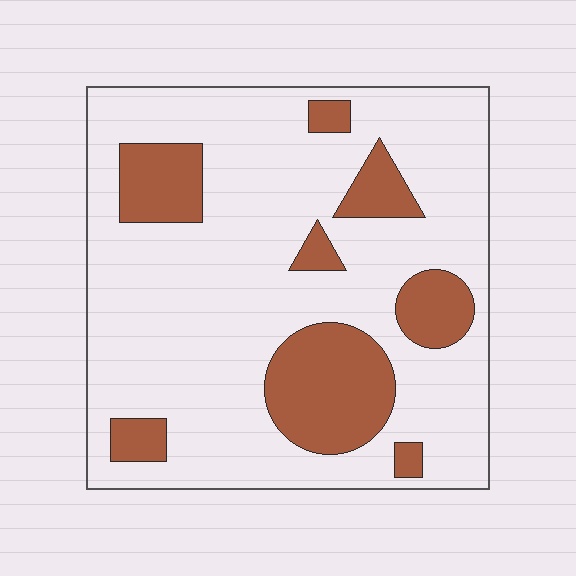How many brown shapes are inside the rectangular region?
8.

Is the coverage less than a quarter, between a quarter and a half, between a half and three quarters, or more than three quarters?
Less than a quarter.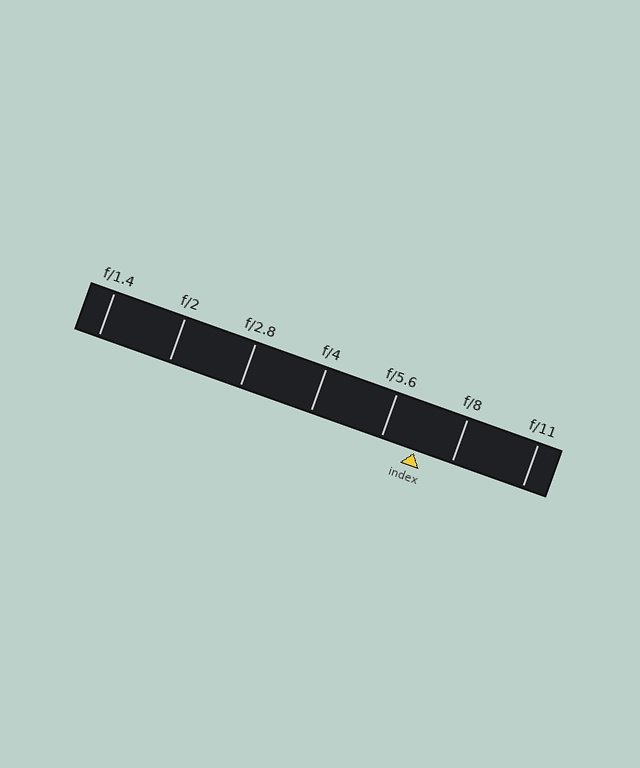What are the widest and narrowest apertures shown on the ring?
The widest aperture shown is f/1.4 and the narrowest is f/11.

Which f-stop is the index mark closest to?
The index mark is closest to f/5.6.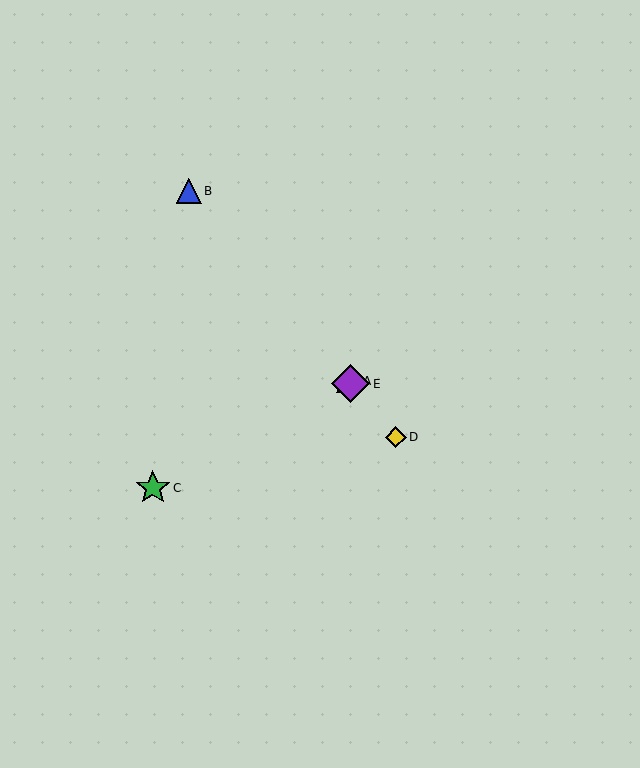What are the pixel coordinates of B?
Object B is at (189, 191).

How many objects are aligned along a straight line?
4 objects (A, B, D, E) are aligned along a straight line.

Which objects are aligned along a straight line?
Objects A, B, D, E are aligned along a straight line.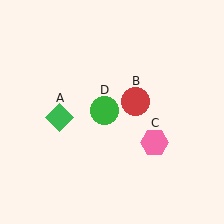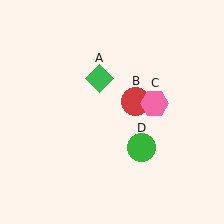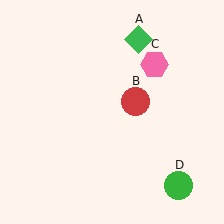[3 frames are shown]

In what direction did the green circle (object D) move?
The green circle (object D) moved down and to the right.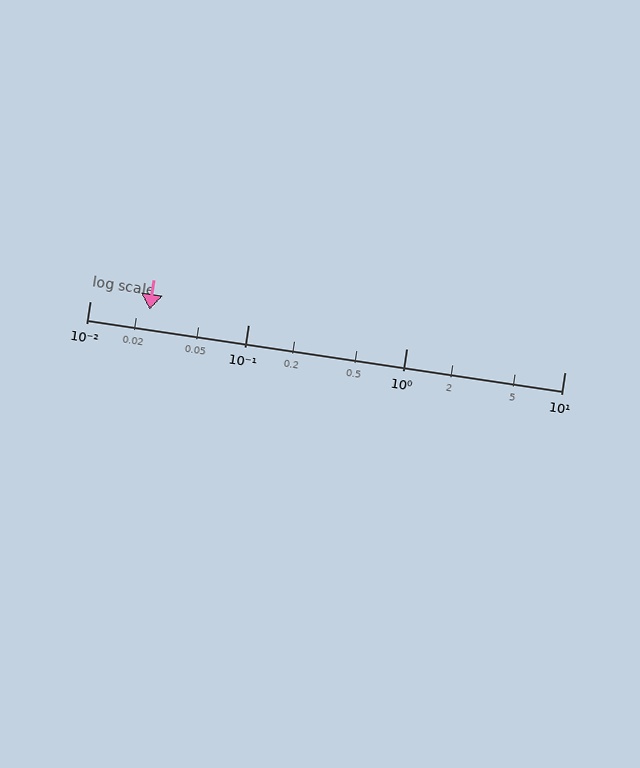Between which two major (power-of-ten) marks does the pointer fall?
The pointer is between 0.01 and 0.1.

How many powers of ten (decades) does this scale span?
The scale spans 3 decades, from 0.01 to 10.